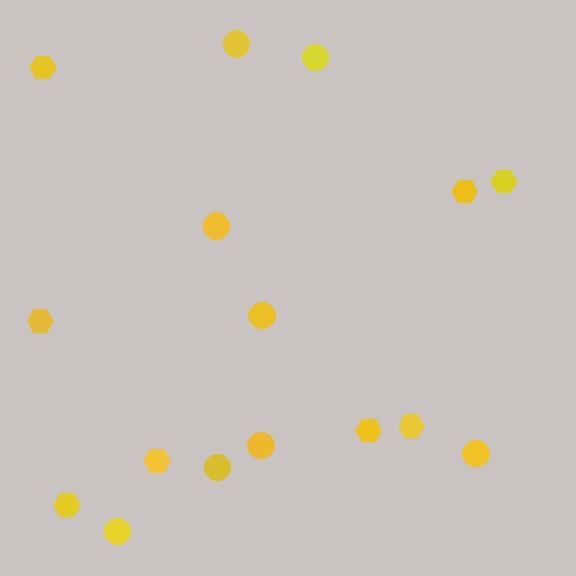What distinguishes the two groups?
There are 2 groups: one group of hexagons (8) and one group of circles (8).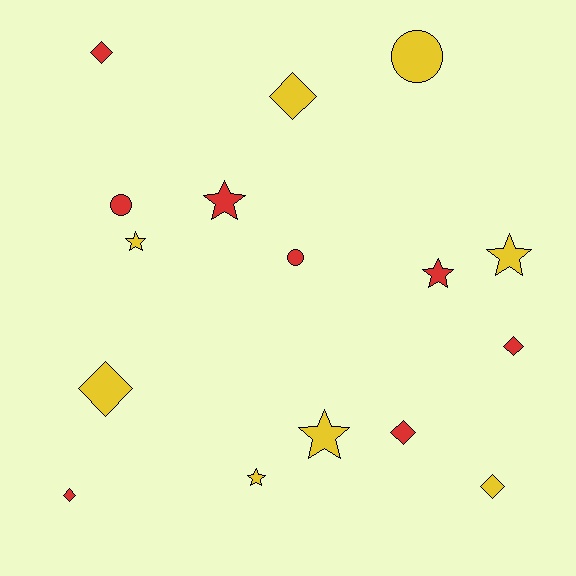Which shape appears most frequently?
Diamond, with 7 objects.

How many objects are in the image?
There are 16 objects.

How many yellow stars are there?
There are 4 yellow stars.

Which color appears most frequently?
Red, with 8 objects.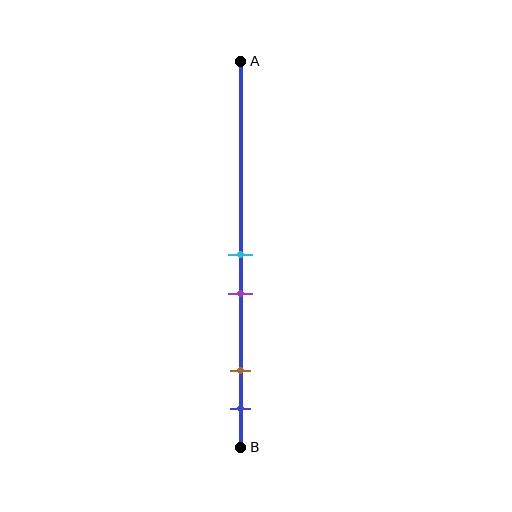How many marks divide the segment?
There are 4 marks dividing the segment.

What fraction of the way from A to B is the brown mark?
The brown mark is approximately 80% (0.8) of the way from A to B.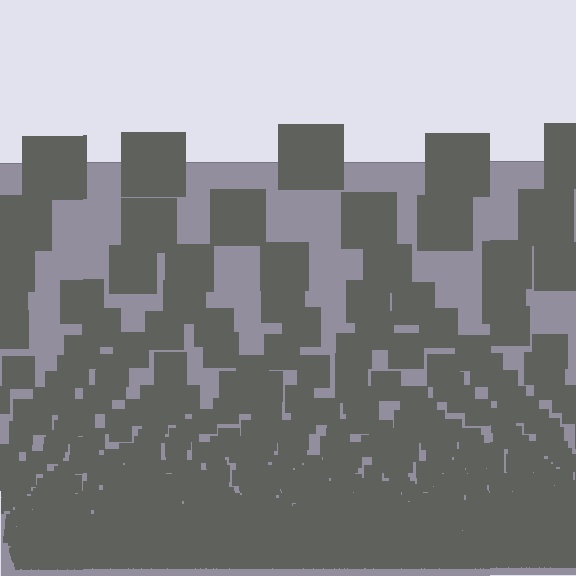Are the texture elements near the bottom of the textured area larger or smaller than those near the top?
Smaller. The gradient is inverted — elements near the bottom are smaller and denser.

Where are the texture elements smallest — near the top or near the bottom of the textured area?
Near the bottom.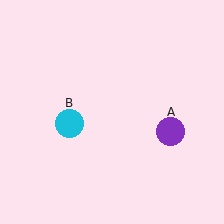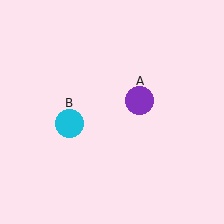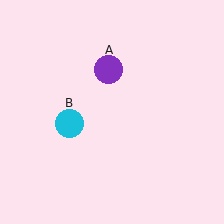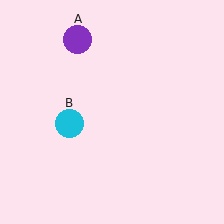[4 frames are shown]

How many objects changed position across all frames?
1 object changed position: purple circle (object A).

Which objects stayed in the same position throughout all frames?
Cyan circle (object B) remained stationary.